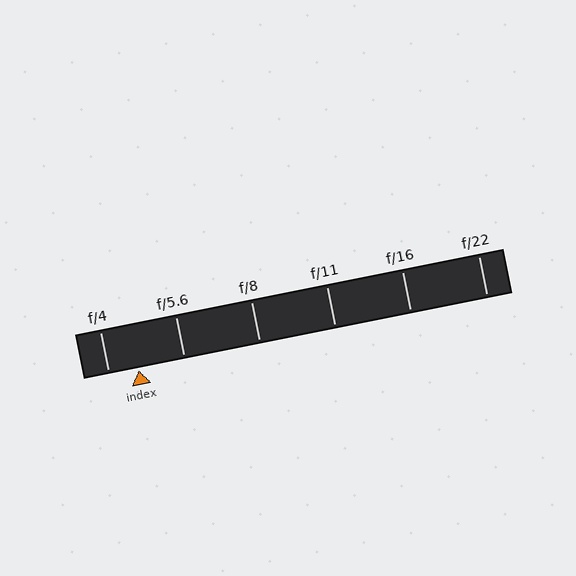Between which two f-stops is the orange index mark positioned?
The index mark is between f/4 and f/5.6.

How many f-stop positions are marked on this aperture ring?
There are 6 f-stop positions marked.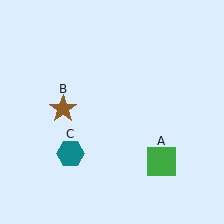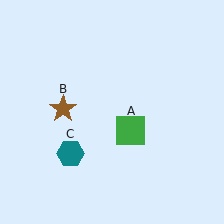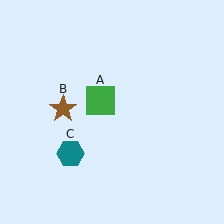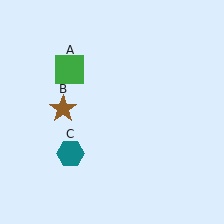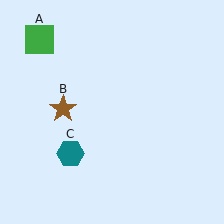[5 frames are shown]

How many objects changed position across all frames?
1 object changed position: green square (object A).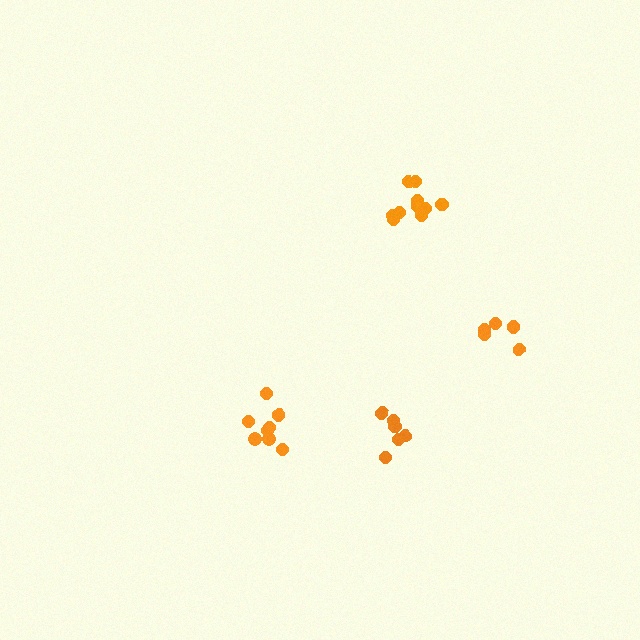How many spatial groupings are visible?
There are 4 spatial groupings.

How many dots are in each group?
Group 1: 5 dots, Group 2: 10 dots, Group 3: 8 dots, Group 4: 6 dots (29 total).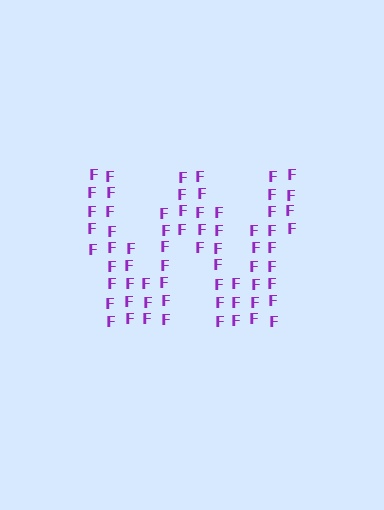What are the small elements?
The small elements are letter F's.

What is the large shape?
The large shape is the letter W.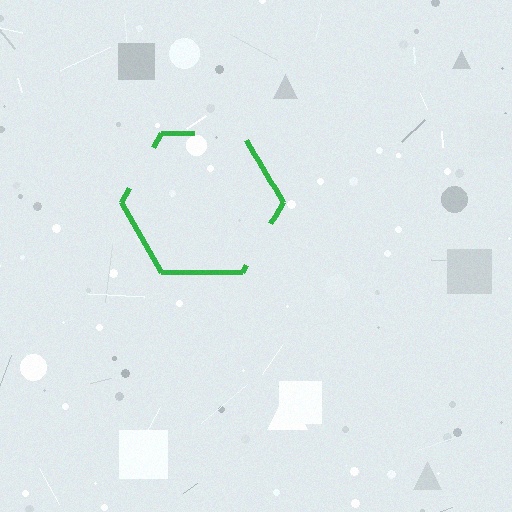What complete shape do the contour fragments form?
The contour fragments form a hexagon.